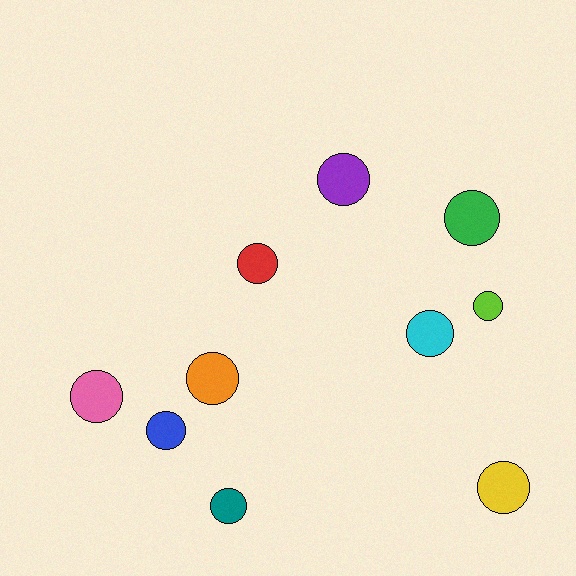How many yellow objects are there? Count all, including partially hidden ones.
There is 1 yellow object.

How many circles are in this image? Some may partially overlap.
There are 10 circles.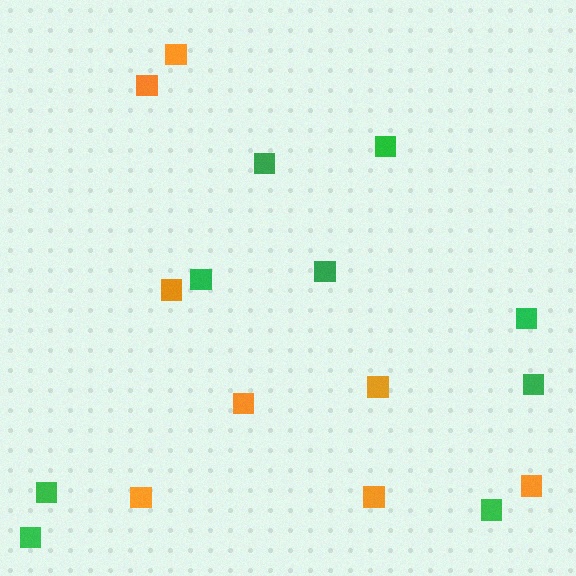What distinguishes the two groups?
There are 2 groups: one group of green squares (9) and one group of orange squares (8).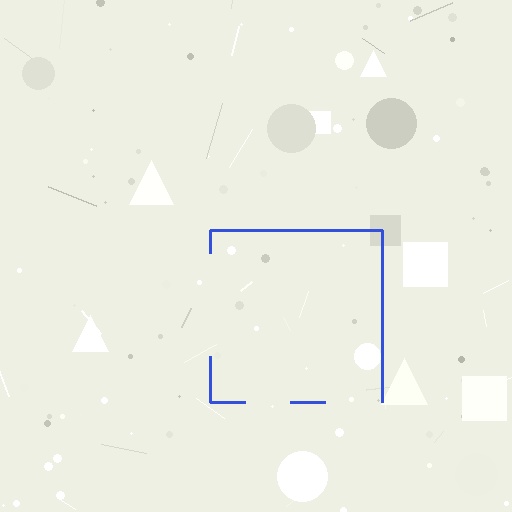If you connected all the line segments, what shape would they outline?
They would outline a square.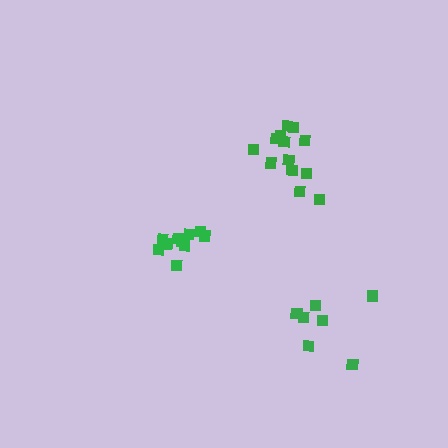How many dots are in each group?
Group 1: 13 dots, Group 2: 13 dots, Group 3: 7 dots (33 total).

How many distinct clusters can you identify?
There are 3 distinct clusters.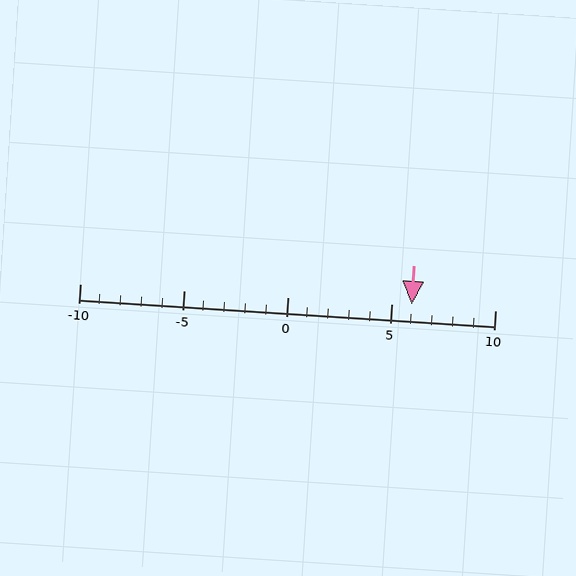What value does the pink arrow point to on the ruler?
The pink arrow points to approximately 6.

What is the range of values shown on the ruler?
The ruler shows values from -10 to 10.